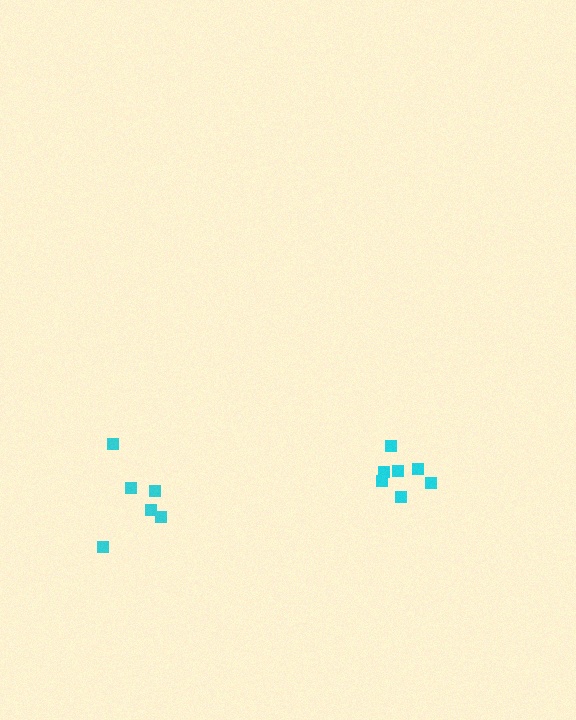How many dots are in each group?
Group 1: 6 dots, Group 2: 7 dots (13 total).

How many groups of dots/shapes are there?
There are 2 groups.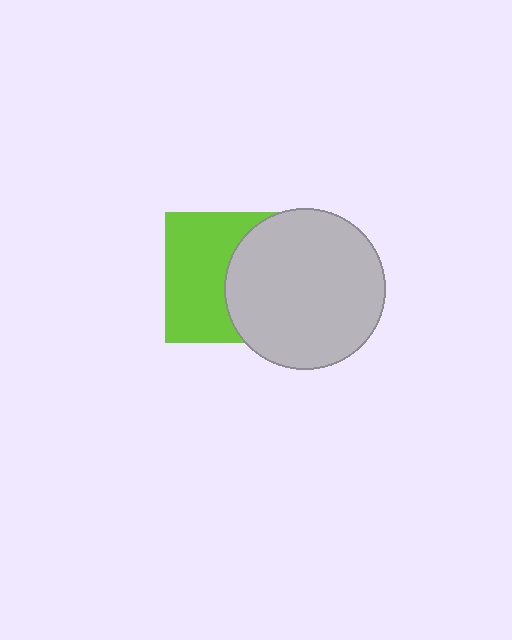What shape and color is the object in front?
The object in front is a light gray circle.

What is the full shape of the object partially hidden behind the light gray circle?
The partially hidden object is a lime square.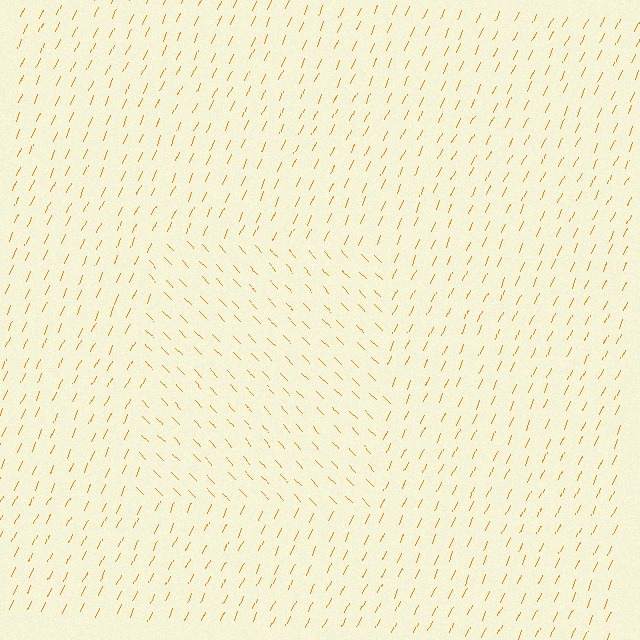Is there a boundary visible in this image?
Yes, there is a texture boundary formed by a change in line orientation.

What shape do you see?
I see a rectangle.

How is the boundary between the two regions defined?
The boundary is defined purely by a change in line orientation (approximately 68 degrees difference). All lines are the same color and thickness.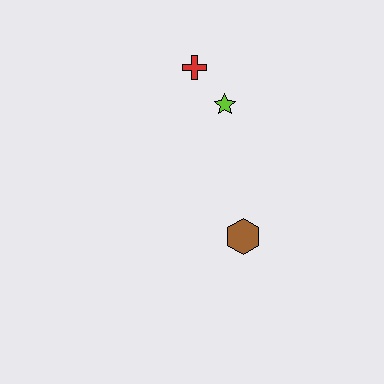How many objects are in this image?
There are 3 objects.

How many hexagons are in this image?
There is 1 hexagon.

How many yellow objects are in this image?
There are no yellow objects.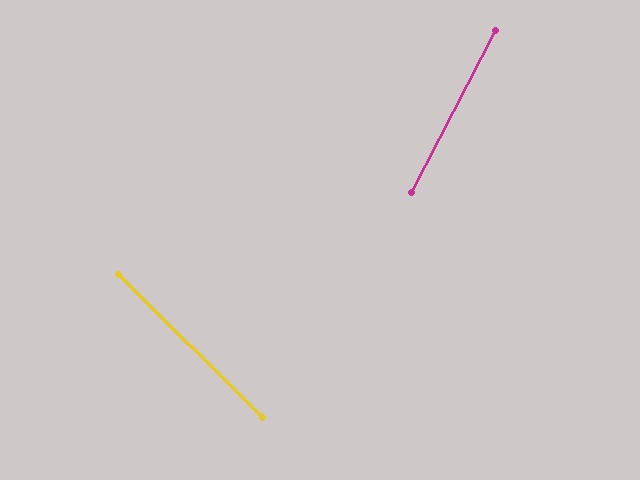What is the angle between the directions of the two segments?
Approximately 73 degrees.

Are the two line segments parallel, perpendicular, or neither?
Neither parallel nor perpendicular — they differ by about 73°.